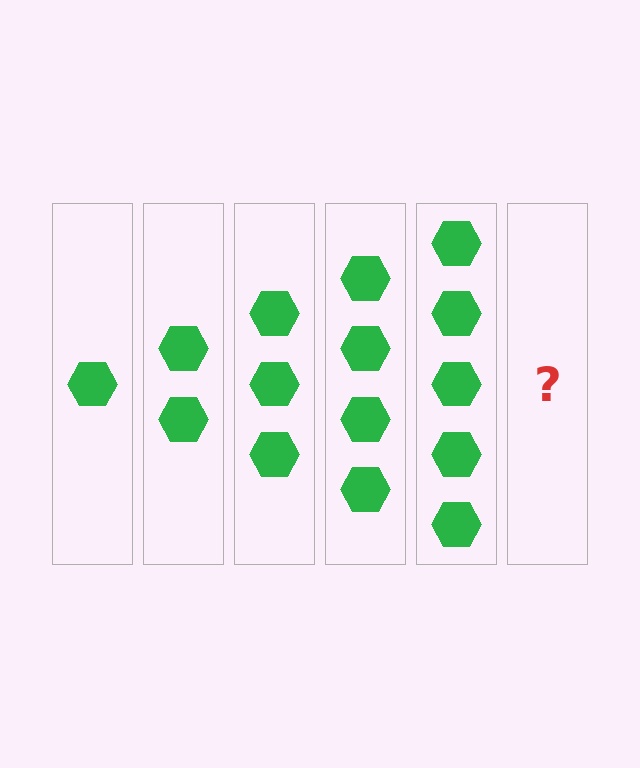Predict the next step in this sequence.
The next step is 6 hexagons.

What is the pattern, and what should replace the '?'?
The pattern is that each step adds one more hexagon. The '?' should be 6 hexagons.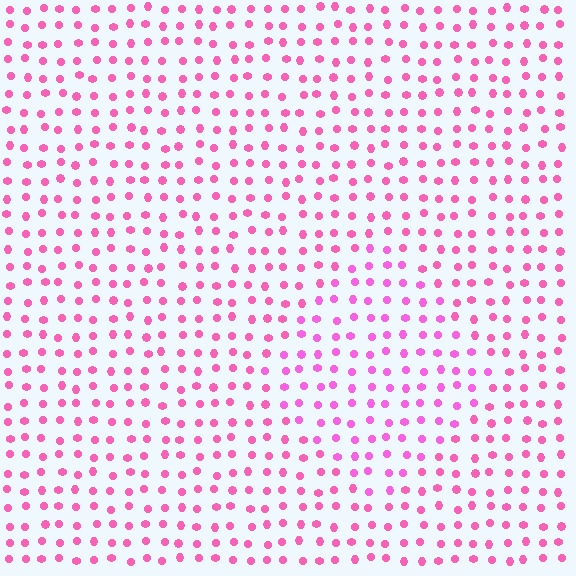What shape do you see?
I see a diamond.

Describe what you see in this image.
The image is filled with small pink elements in a uniform arrangement. A diamond-shaped region is visible where the elements are tinted to a slightly different hue, forming a subtle color boundary.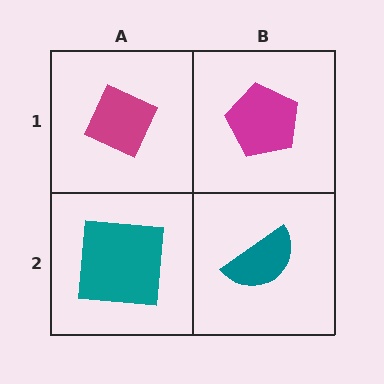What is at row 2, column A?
A teal square.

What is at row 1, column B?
A magenta pentagon.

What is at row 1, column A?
A magenta diamond.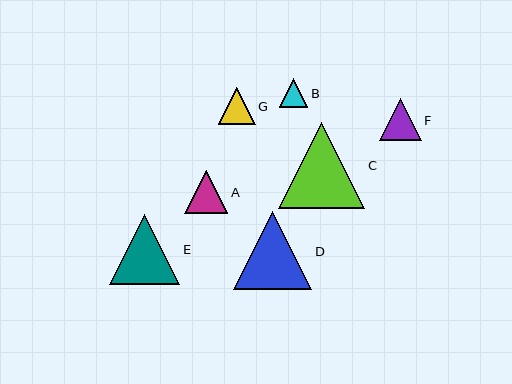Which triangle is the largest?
Triangle C is the largest with a size of approximately 86 pixels.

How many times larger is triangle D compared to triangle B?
Triangle D is approximately 2.8 times the size of triangle B.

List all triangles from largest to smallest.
From largest to smallest: C, D, E, A, F, G, B.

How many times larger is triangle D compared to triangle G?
Triangle D is approximately 2.1 times the size of triangle G.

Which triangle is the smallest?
Triangle B is the smallest with a size of approximately 28 pixels.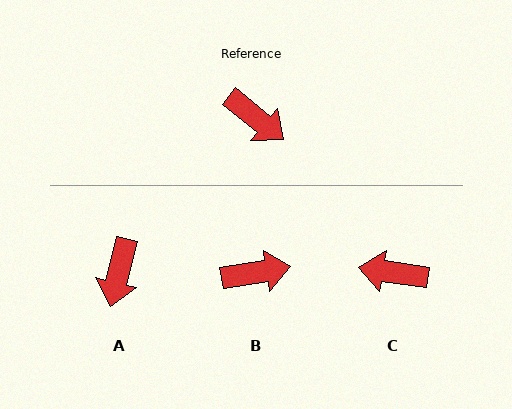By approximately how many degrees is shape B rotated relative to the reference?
Approximately 48 degrees counter-clockwise.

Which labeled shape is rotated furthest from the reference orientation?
C, about 149 degrees away.